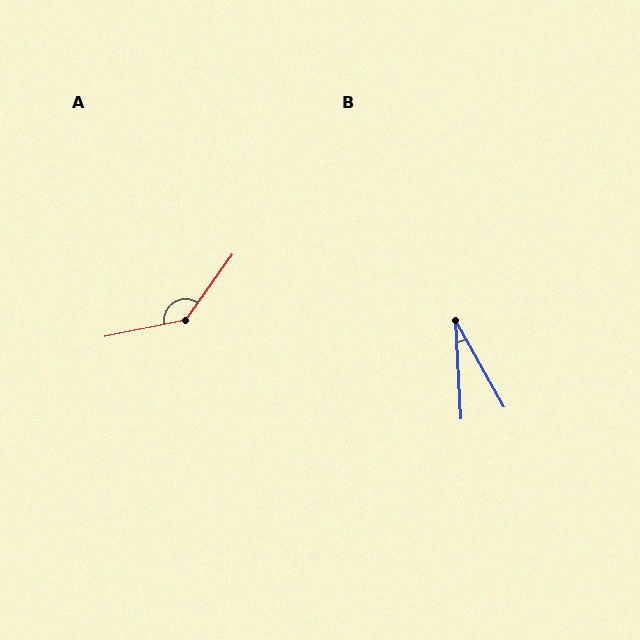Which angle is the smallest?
B, at approximately 26 degrees.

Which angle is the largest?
A, at approximately 137 degrees.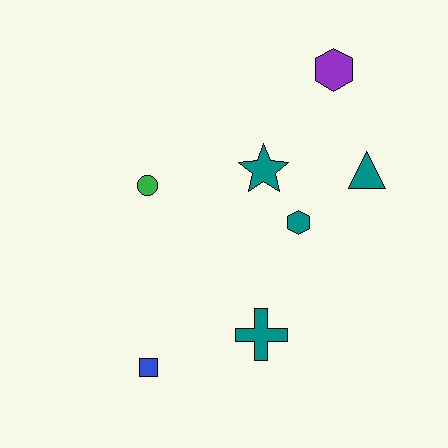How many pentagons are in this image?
There are no pentagons.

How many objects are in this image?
There are 7 objects.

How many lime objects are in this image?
There are no lime objects.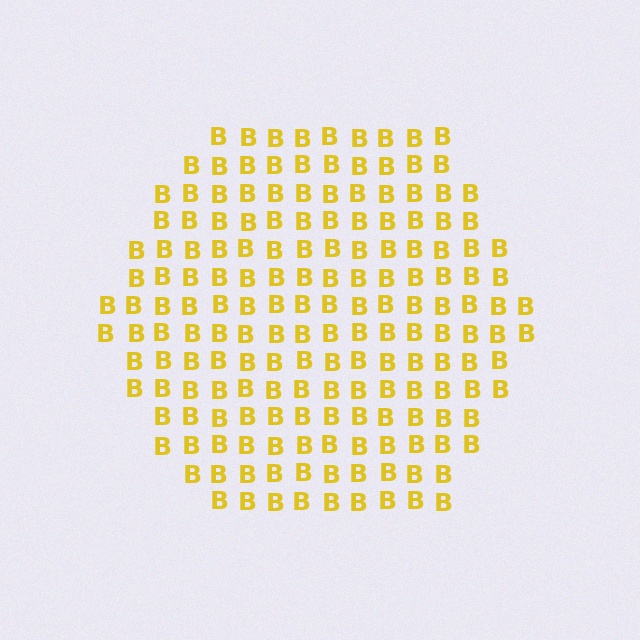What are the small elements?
The small elements are letter B's.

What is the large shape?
The large shape is a hexagon.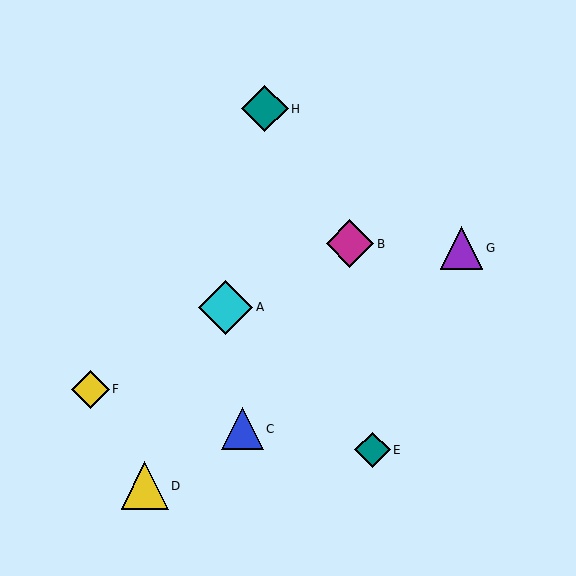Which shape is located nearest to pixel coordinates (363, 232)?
The magenta diamond (labeled B) at (350, 244) is nearest to that location.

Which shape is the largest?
The cyan diamond (labeled A) is the largest.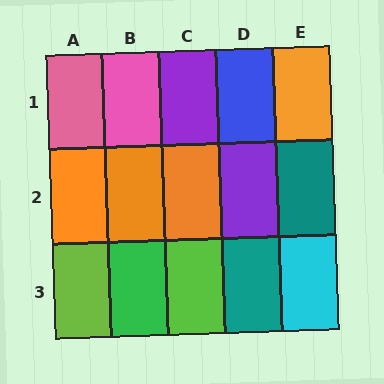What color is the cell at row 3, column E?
Cyan.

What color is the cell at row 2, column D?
Purple.